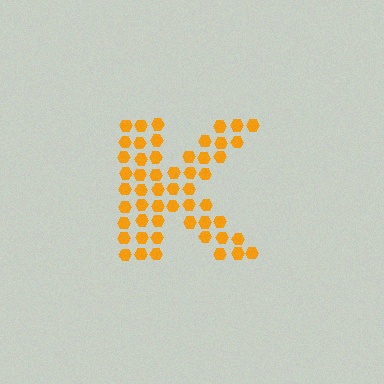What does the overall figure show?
The overall figure shows the letter K.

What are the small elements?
The small elements are hexagons.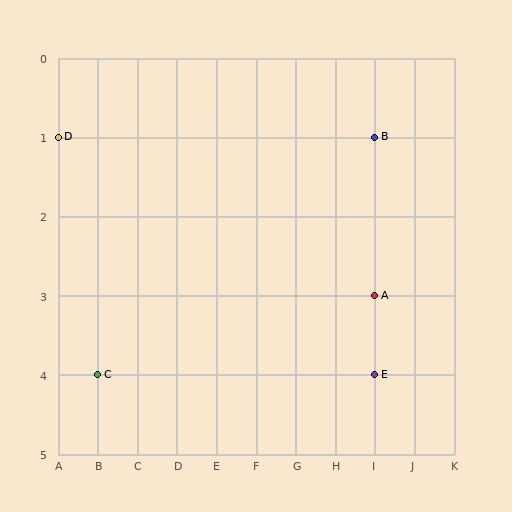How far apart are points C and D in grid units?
Points C and D are 1 column and 3 rows apart (about 3.2 grid units diagonally).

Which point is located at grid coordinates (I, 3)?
Point A is at (I, 3).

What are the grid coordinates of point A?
Point A is at grid coordinates (I, 3).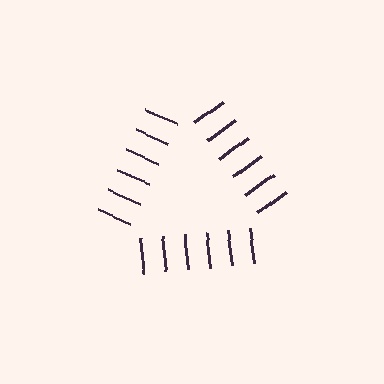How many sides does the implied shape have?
3 sides — the line-ends trace a triangle.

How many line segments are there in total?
18 — 6 along each of the 3 edges.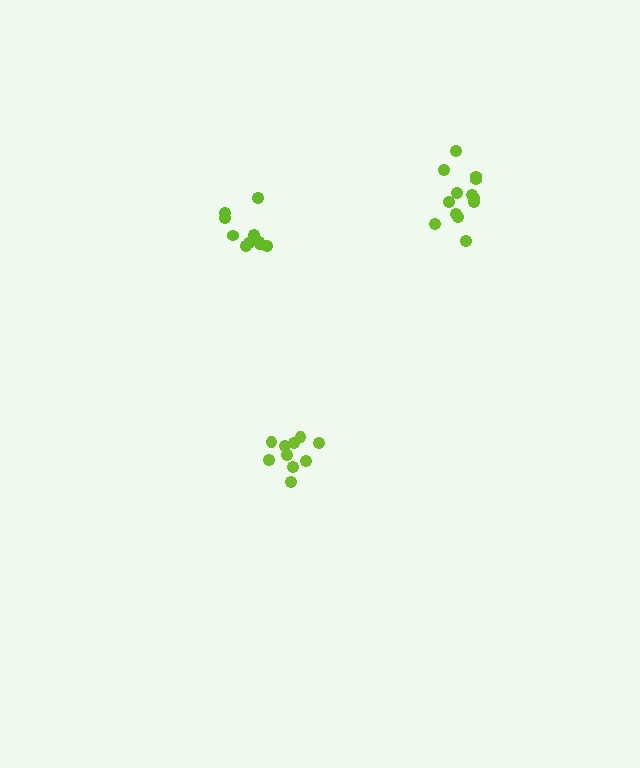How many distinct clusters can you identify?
There are 3 distinct clusters.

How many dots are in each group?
Group 1: 10 dots, Group 2: 10 dots, Group 3: 13 dots (33 total).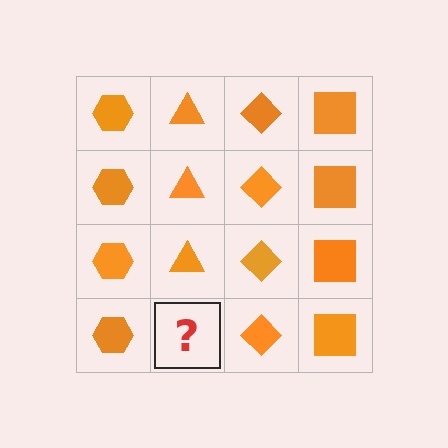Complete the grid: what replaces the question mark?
The question mark should be replaced with an orange triangle.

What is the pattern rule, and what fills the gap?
The rule is that each column has a consistent shape. The gap should be filled with an orange triangle.